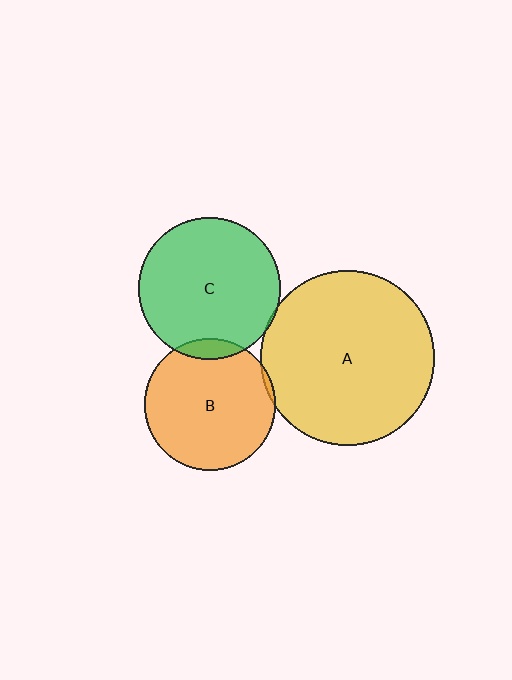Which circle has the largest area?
Circle A (yellow).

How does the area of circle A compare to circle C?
Approximately 1.5 times.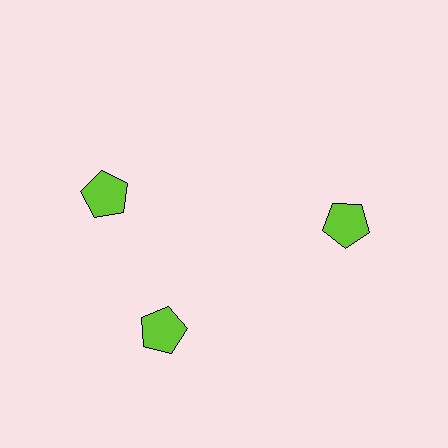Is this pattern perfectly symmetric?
No. The 3 lime pentagons are arranged in a ring, but one element near the 11 o'clock position is rotated out of alignment along the ring, breaking the 3-fold rotational symmetry.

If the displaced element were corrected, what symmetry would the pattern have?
It would have 3-fold rotational symmetry — the pattern would map onto itself every 120 degrees.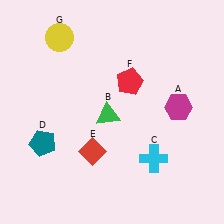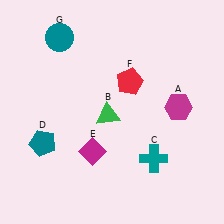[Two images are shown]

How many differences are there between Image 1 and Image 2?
There are 3 differences between the two images.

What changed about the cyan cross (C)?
In Image 1, C is cyan. In Image 2, it changed to teal.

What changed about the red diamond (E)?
In Image 1, E is red. In Image 2, it changed to magenta.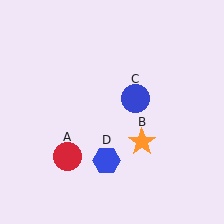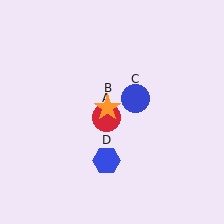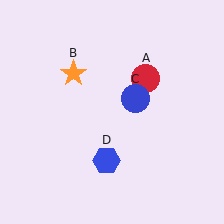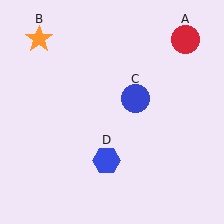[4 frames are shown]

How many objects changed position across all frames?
2 objects changed position: red circle (object A), orange star (object B).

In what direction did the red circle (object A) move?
The red circle (object A) moved up and to the right.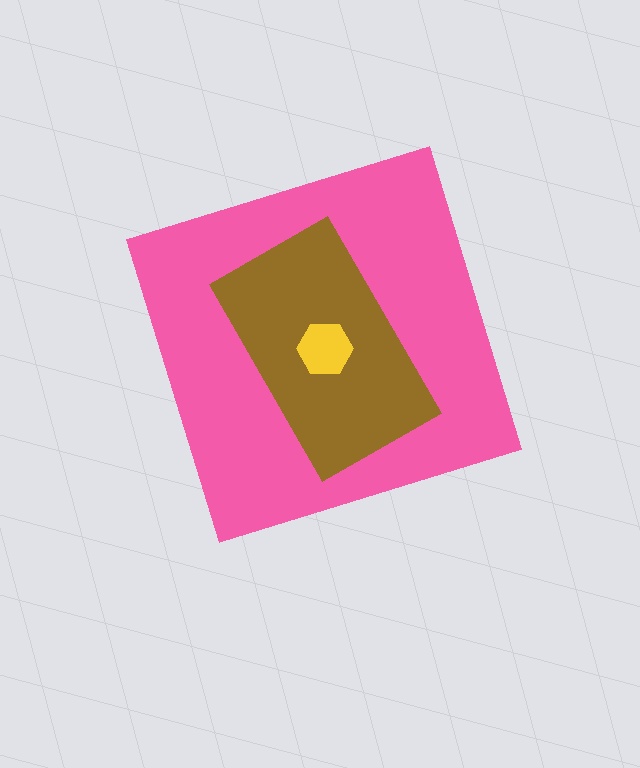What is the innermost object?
The yellow hexagon.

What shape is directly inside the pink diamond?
The brown rectangle.